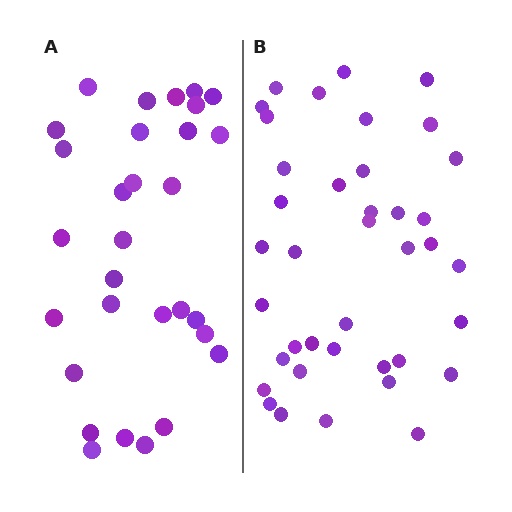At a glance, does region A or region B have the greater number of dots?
Region B (the right region) has more dots.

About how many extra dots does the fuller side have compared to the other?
Region B has roughly 8 or so more dots than region A.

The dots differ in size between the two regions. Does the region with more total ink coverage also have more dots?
No. Region A has more total ink coverage because its dots are larger, but region B actually contains more individual dots. Total area can be misleading — the number of items is what matters here.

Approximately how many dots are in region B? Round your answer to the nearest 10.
About 40 dots. (The exact count is 39, which rounds to 40.)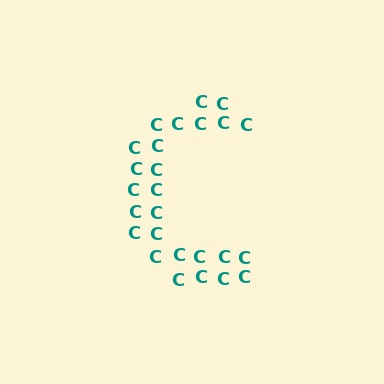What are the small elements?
The small elements are letter C's.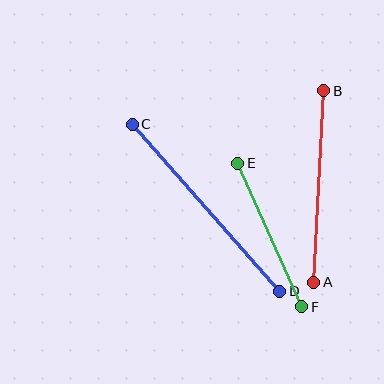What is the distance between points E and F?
The distance is approximately 157 pixels.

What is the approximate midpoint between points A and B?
The midpoint is at approximately (319, 186) pixels.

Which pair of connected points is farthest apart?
Points C and D are farthest apart.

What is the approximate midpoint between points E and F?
The midpoint is at approximately (270, 235) pixels.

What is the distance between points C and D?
The distance is approximately 223 pixels.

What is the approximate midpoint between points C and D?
The midpoint is at approximately (206, 208) pixels.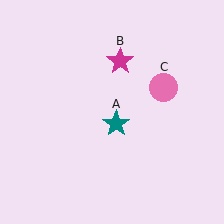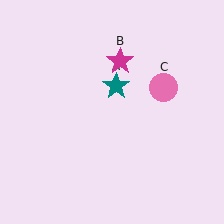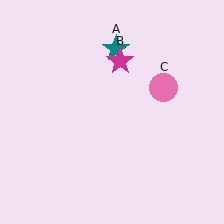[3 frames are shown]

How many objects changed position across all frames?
1 object changed position: teal star (object A).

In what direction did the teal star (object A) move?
The teal star (object A) moved up.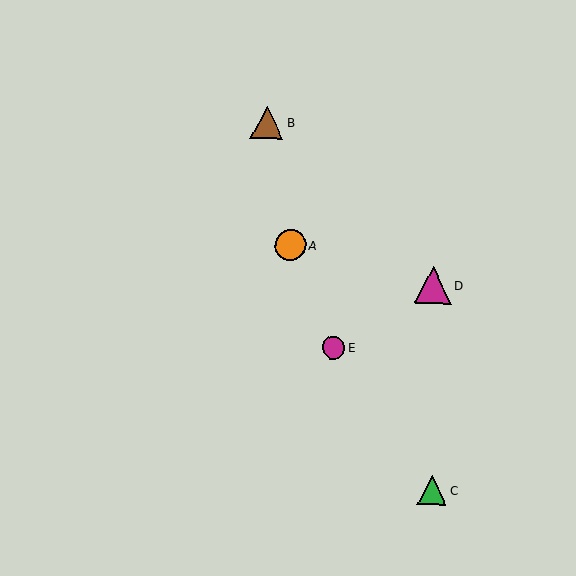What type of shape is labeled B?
Shape B is a brown triangle.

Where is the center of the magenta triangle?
The center of the magenta triangle is at (433, 285).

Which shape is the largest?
The magenta triangle (labeled D) is the largest.